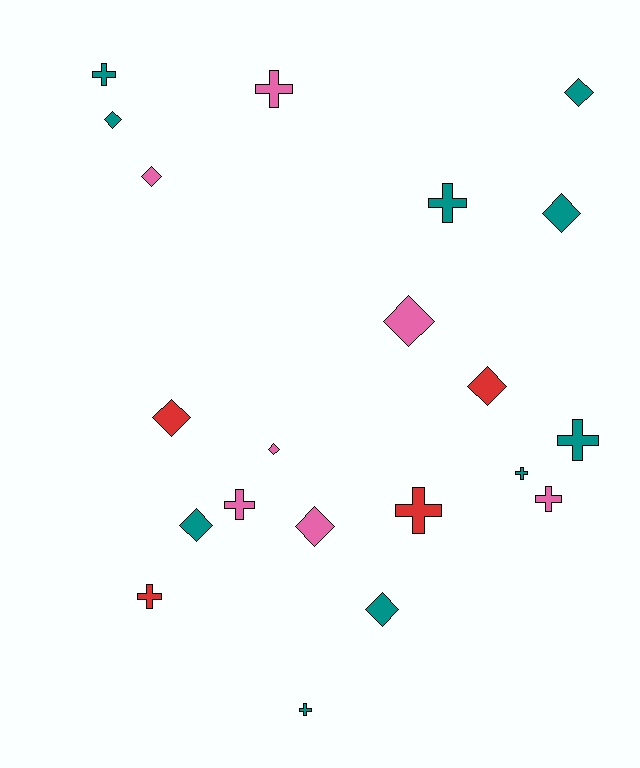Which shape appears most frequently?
Diamond, with 11 objects.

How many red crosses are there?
There are 2 red crosses.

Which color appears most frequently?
Teal, with 10 objects.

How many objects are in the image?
There are 21 objects.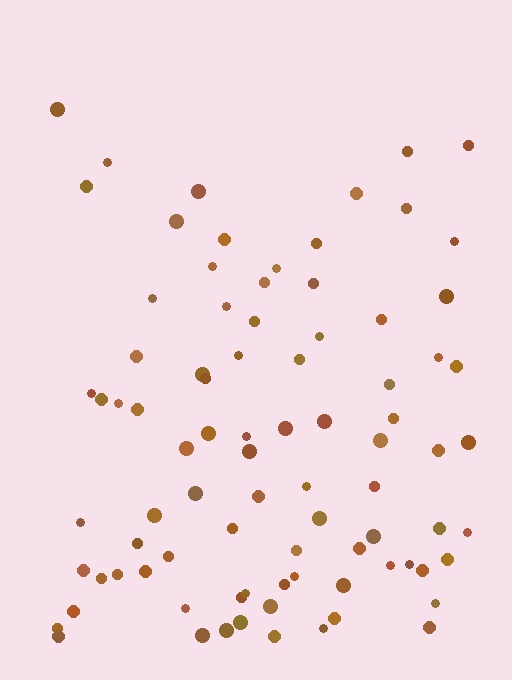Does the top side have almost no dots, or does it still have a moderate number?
Still a moderate number, just noticeably fewer than the bottom.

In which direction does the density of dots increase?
From top to bottom, with the bottom side densest.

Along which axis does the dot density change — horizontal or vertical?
Vertical.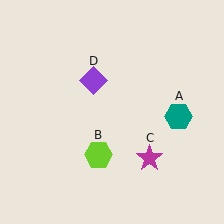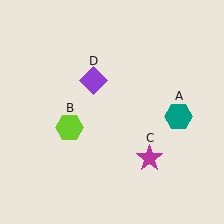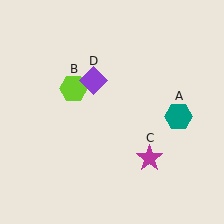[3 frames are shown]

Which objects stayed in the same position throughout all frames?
Teal hexagon (object A) and magenta star (object C) and purple diamond (object D) remained stationary.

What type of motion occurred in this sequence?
The lime hexagon (object B) rotated clockwise around the center of the scene.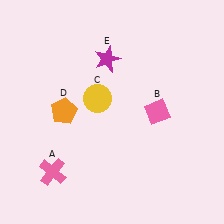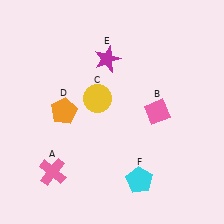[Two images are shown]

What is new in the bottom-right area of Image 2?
A cyan pentagon (F) was added in the bottom-right area of Image 2.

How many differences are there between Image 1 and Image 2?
There is 1 difference between the two images.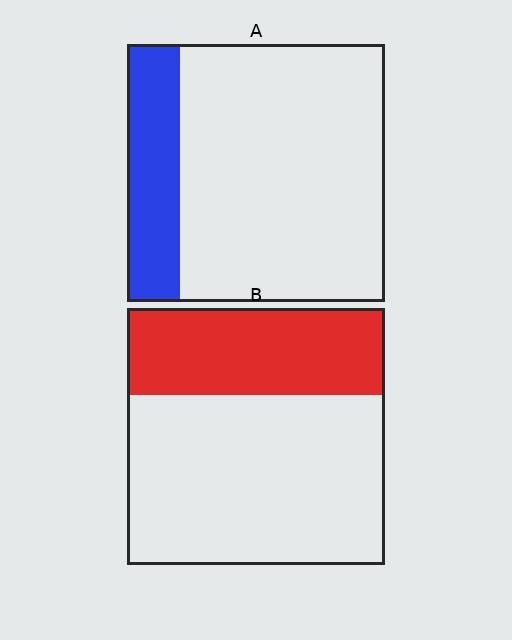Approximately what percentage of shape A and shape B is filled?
A is approximately 20% and B is approximately 35%.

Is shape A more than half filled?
No.